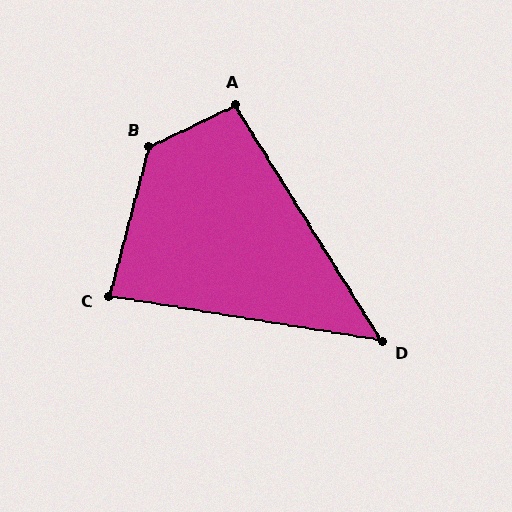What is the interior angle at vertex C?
Approximately 84 degrees (acute).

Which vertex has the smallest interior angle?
D, at approximately 49 degrees.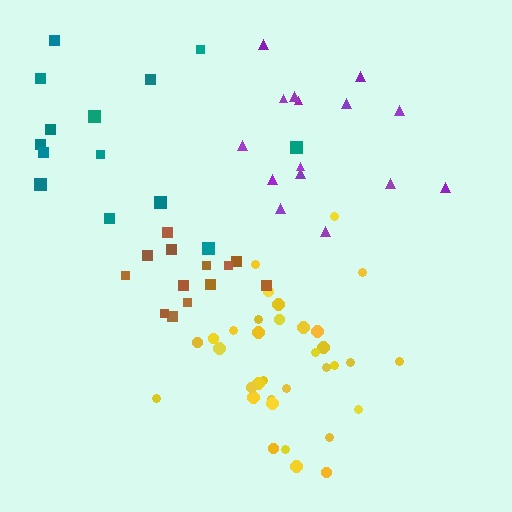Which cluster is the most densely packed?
Yellow.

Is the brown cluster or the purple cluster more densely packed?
Brown.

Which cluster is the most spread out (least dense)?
Teal.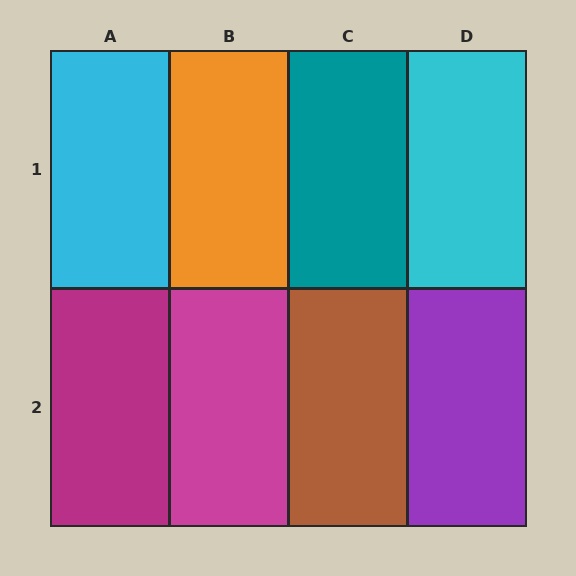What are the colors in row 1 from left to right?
Cyan, orange, teal, cyan.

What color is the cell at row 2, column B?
Magenta.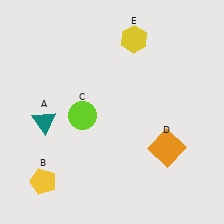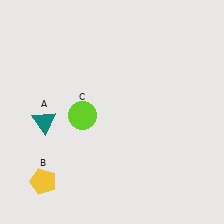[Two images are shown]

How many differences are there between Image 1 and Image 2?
There are 2 differences between the two images.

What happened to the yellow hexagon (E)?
The yellow hexagon (E) was removed in Image 2. It was in the top-right area of Image 1.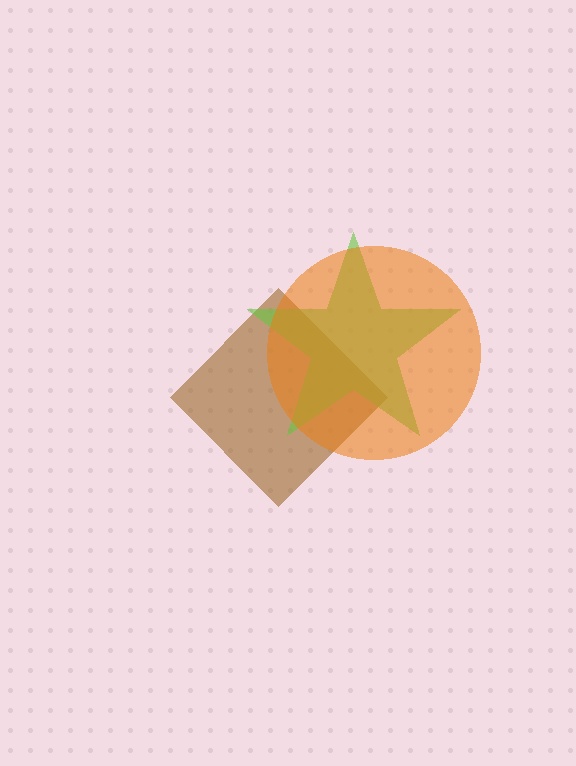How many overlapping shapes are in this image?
There are 3 overlapping shapes in the image.